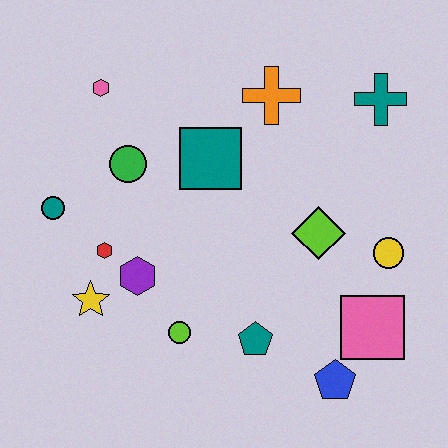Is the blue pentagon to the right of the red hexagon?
Yes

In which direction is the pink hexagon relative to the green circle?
The pink hexagon is above the green circle.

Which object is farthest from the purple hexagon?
The teal cross is farthest from the purple hexagon.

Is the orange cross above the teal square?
Yes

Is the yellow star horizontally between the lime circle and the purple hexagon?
No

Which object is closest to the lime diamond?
The yellow circle is closest to the lime diamond.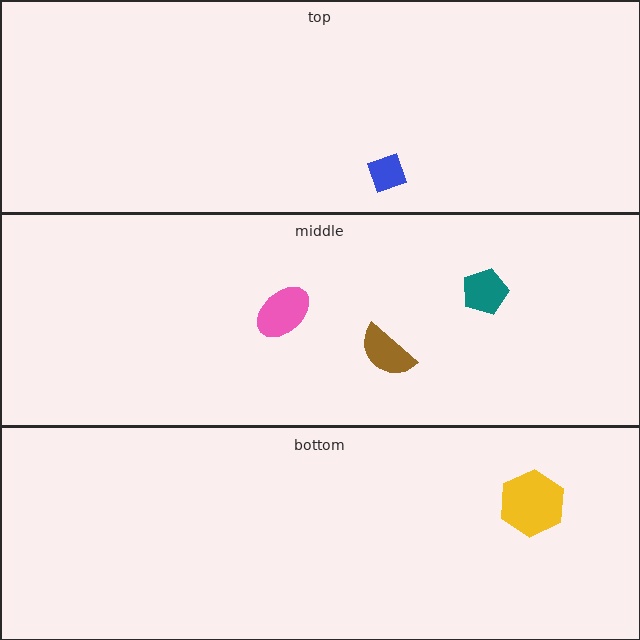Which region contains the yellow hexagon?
The bottom region.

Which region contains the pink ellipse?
The middle region.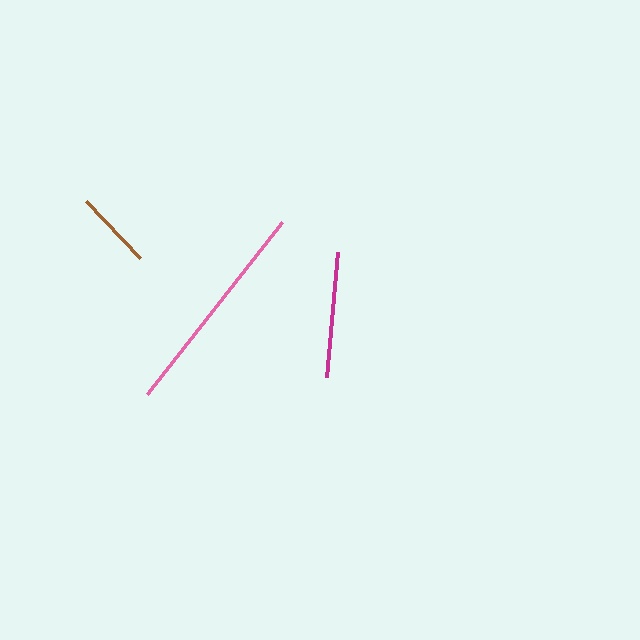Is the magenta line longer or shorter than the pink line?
The pink line is longer than the magenta line.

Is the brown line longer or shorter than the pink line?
The pink line is longer than the brown line.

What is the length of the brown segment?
The brown segment is approximately 79 pixels long.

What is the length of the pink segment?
The pink segment is approximately 218 pixels long.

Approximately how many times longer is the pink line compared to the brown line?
The pink line is approximately 2.8 times the length of the brown line.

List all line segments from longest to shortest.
From longest to shortest: pink, magenta, brown.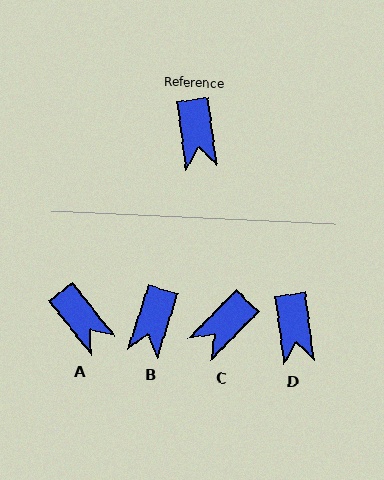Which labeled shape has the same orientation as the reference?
D.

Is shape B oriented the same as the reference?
No, it is off by about 25 degrees.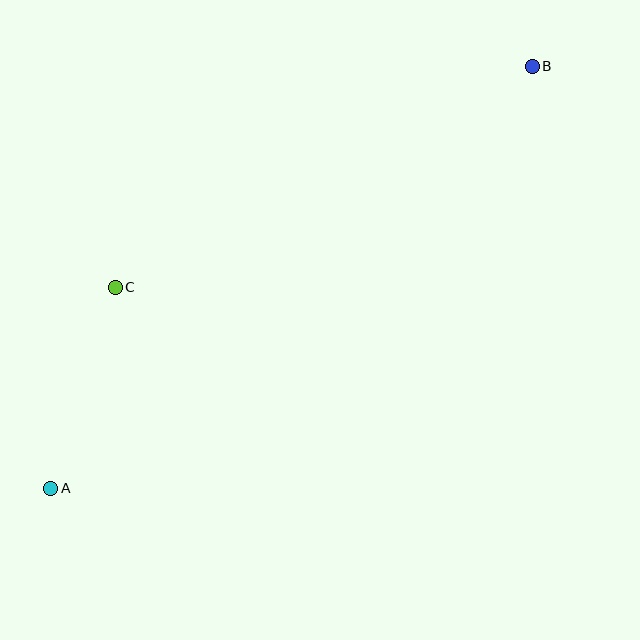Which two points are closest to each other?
Points A and C are closest to each other.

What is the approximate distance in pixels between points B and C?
The distance between B and C is approximately 472 pixels.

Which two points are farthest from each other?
Points A and B are farthest from each other.